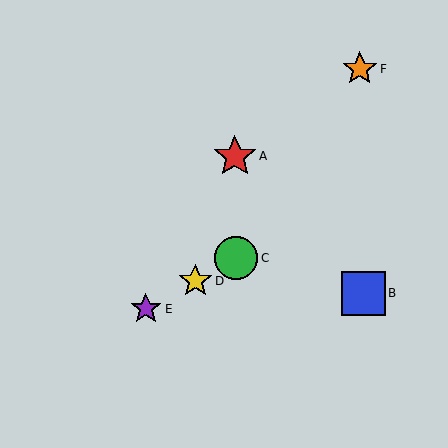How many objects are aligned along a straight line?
3 objects (C, D, E) are aligned along a straight line.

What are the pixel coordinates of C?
Object C is at (236, 258).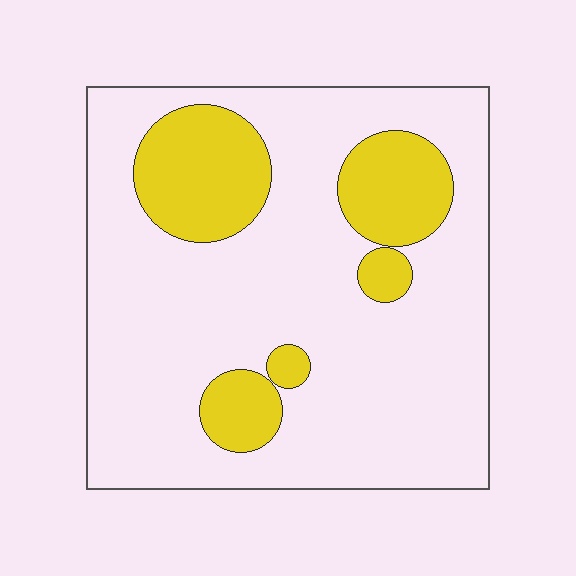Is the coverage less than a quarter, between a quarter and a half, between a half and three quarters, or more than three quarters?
Less than a quarter.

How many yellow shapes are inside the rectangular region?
5.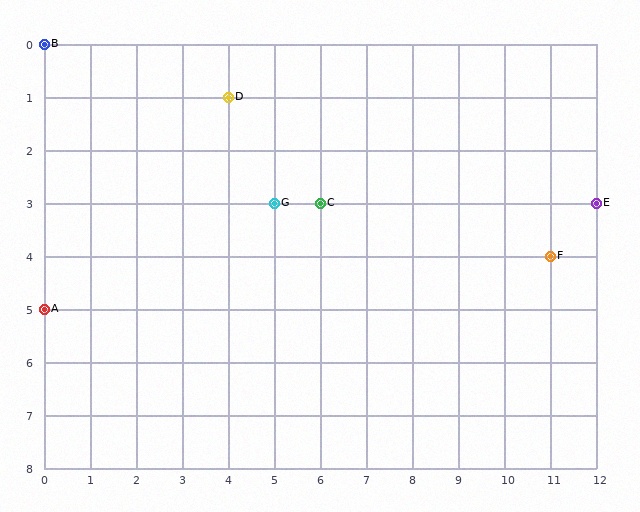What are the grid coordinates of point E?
Point E is at grid coordinates (12, 3).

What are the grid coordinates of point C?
Point C is at grid coordinates (6, 3).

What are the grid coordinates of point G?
Point G is at grid coordinates (5, 3).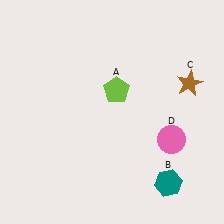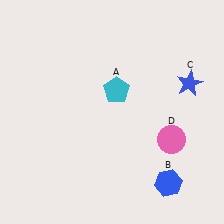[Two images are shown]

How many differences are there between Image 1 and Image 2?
There are 3 differences between the two images.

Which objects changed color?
A changed from lime to cyan. B changed from teal to blue. C changed from brown to blue.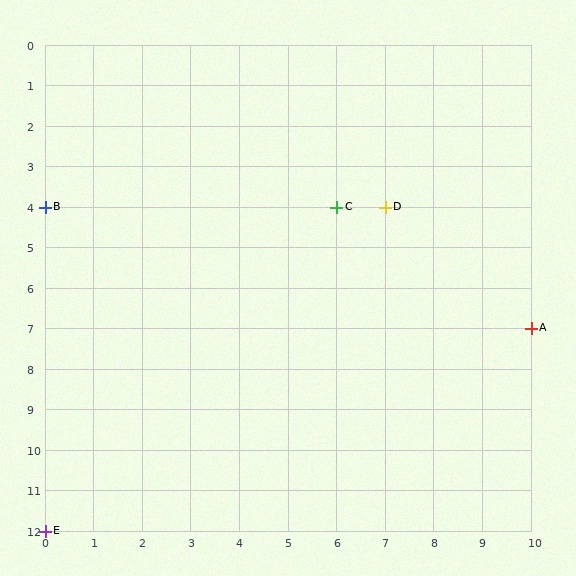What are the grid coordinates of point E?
Point E is at grid coordinates (0, 12).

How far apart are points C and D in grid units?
Points C and D are 1 column apart.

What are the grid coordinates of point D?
Point D is at grid coordinates (7, 4).